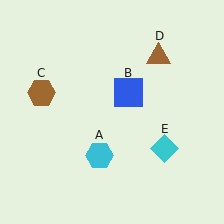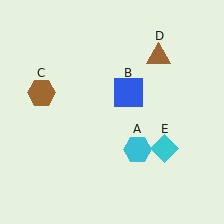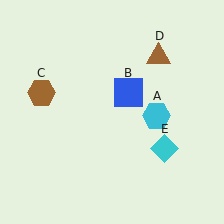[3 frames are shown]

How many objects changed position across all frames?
1 object changed position: cyan hexagon (object A).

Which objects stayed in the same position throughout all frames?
Blue square (object B) and brown hexagon (object C) and brown triangle (object D) and cyan diamond (object E) remained stationary.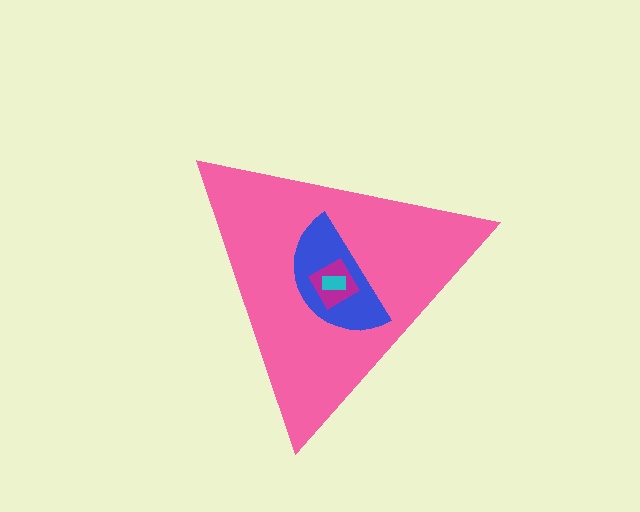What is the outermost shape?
The pink triangle.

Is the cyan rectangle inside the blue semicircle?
Yes.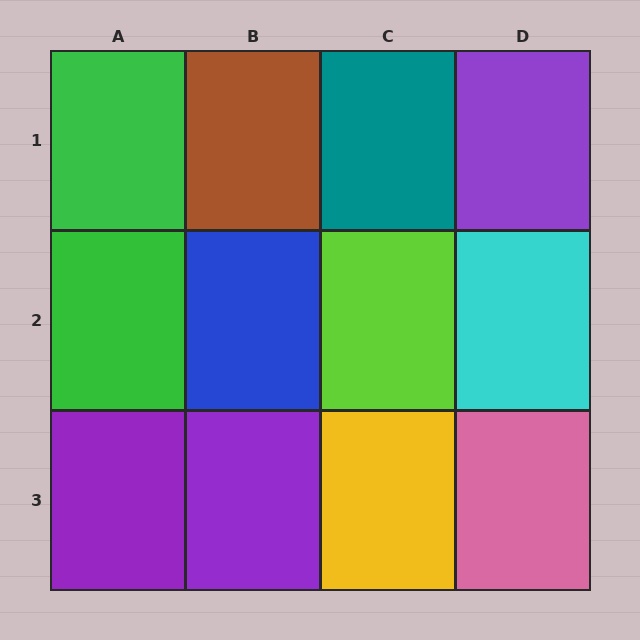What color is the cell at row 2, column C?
Lime.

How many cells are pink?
1 cell is pink.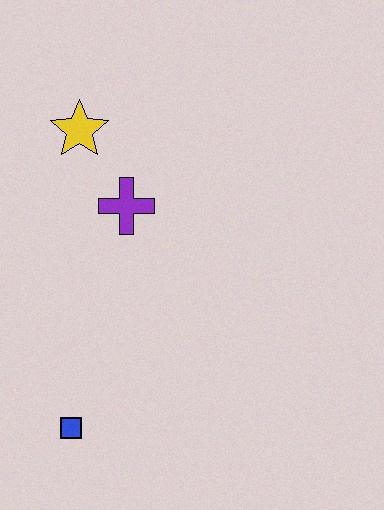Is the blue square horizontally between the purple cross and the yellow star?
No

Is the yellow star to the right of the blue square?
Yes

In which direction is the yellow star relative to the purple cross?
The yellow star is above the purple cross.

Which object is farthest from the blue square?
The yellow star is farthest from the blue square.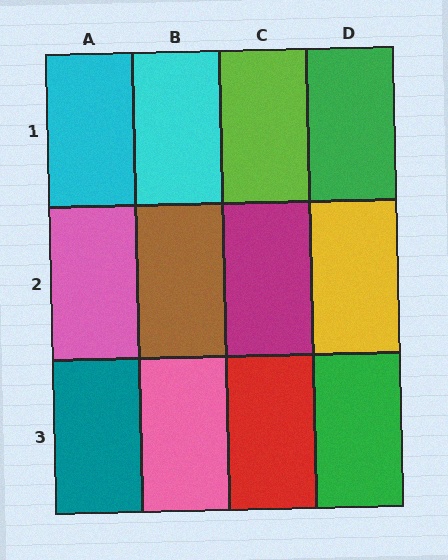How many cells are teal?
1 cell is teal.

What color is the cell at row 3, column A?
Teal.